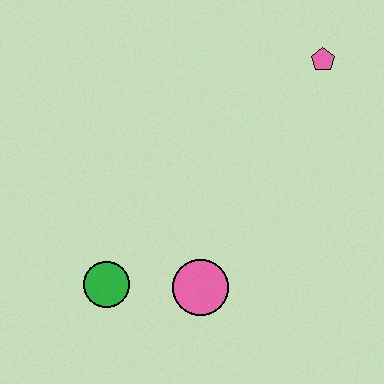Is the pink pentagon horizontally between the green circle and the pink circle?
No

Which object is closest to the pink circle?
The green circle is closest to the pink circle.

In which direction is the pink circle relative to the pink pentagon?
The pink circle is below the pink pentagon.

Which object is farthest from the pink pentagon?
The green circle is farthest from the pink pentagon.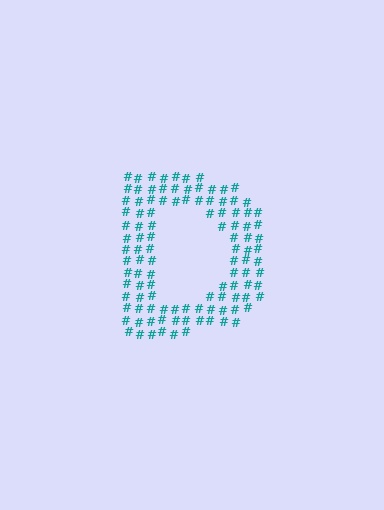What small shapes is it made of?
It is made of small hash symbols.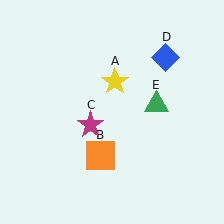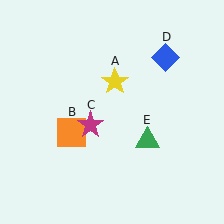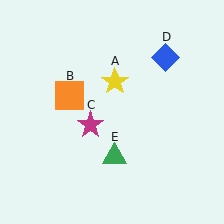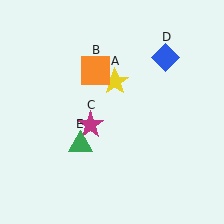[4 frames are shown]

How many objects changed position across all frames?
2 objects changed position: orange square (object B), green triangle (object E).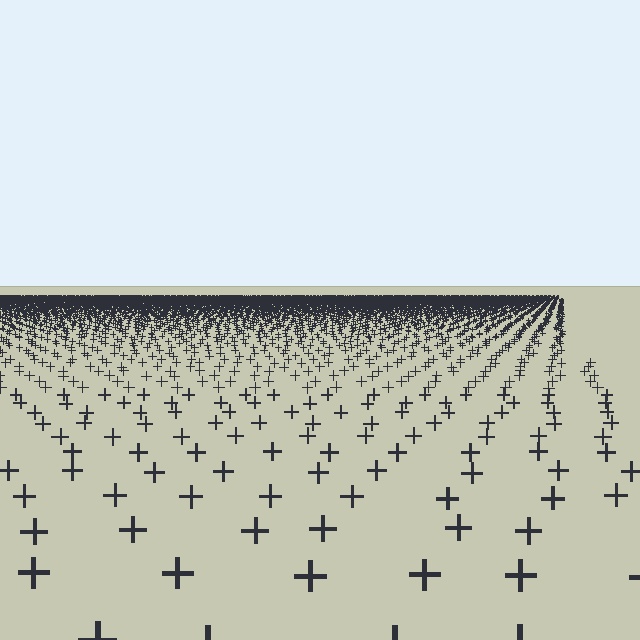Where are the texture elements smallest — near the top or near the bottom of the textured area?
Near the top.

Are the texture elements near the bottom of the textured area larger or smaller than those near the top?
Larger. Near the bottom, elements are closer to the viewer and appear at a bigger on-screen size.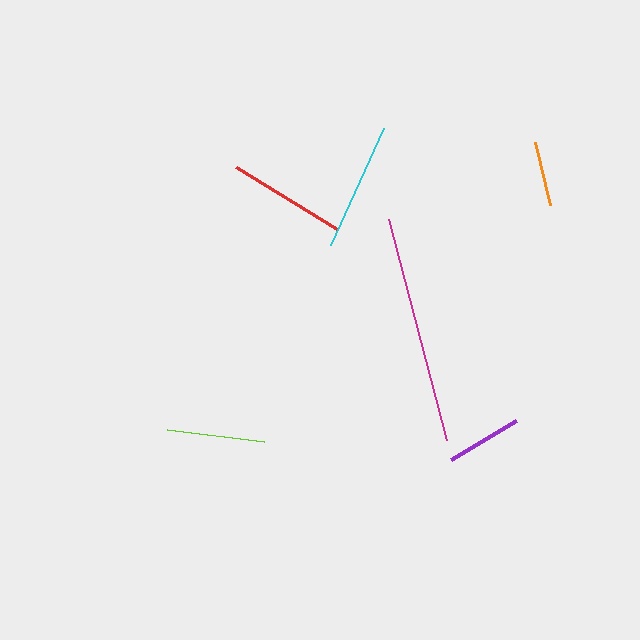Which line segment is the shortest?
The orange line is the shortest at approximately 65 pixels.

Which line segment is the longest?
The magenta line is the longest at approximately 229 pixels.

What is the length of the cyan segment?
The cyan segment is approximately 128 pixels long.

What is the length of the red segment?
The red segment is approximately 118 pixels long.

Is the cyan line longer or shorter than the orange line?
The cyan line is longer than the orange line.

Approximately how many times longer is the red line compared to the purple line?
The red line is approximately 1.6 times the length of the purple line.